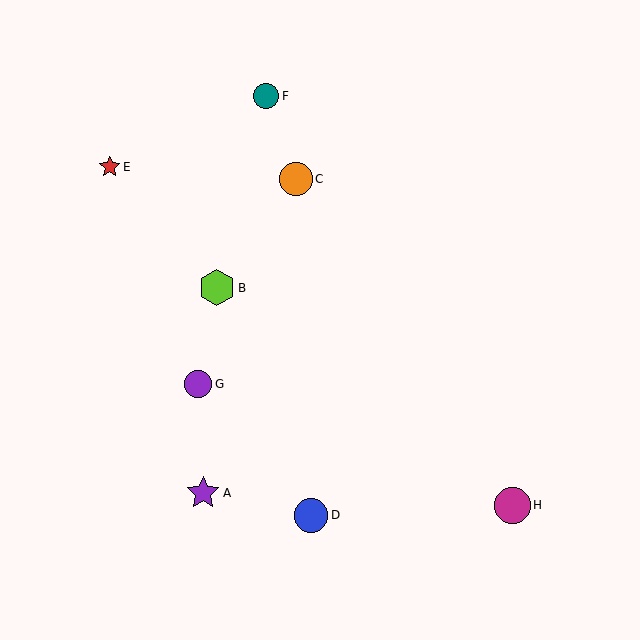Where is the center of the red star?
The center of the red star is at (110, 167).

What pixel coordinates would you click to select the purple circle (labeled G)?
Click at (198, 384) to select the purple circle G.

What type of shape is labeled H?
Shape H is a magenta circle.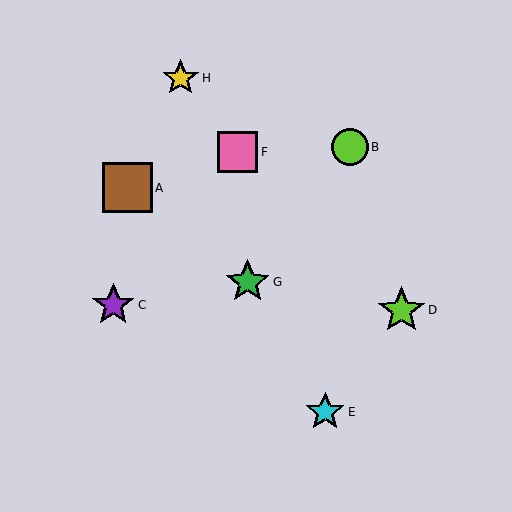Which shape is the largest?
The brown square (labeled A) is the largest.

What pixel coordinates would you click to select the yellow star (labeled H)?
Click at (181, 78) to select the yellow star H.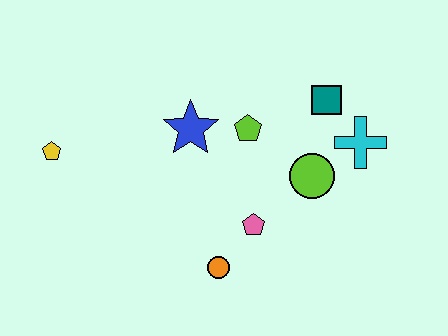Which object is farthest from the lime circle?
The yellow pentagon is farthest from the lime circle.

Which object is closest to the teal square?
The cyan cross is closest to the teal square.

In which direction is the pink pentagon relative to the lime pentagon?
The pink pentagon is below the lime pentagon.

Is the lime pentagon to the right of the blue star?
Yes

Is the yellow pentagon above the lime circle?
Yes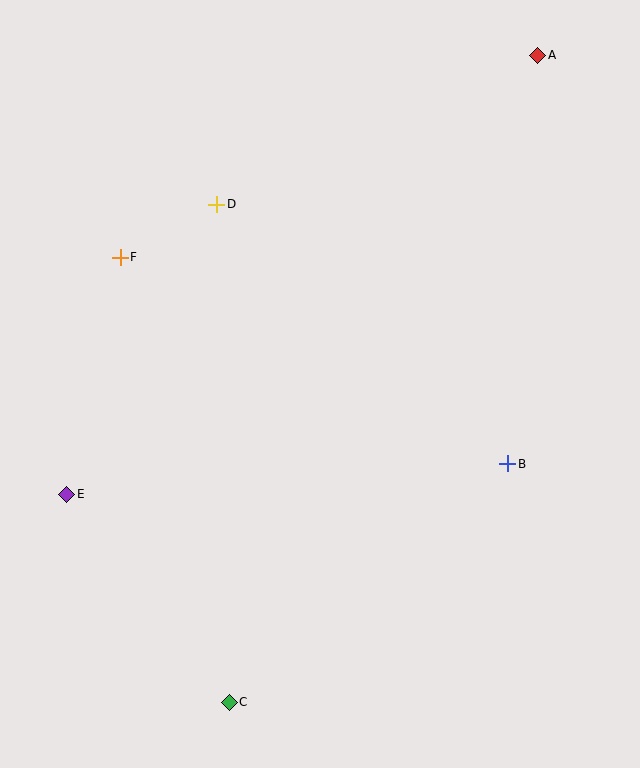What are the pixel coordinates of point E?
Point E is at (67, 494).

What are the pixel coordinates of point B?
Point B is at (508, 464).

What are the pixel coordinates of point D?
Point D is at (217, 204).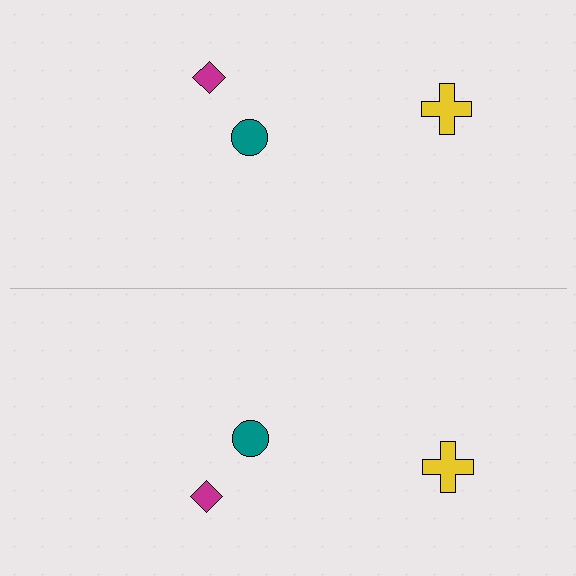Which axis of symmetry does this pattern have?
The pattern has a horizontal axis of symmetry running through the center of the image.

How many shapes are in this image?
There are 6 shapes in this image.